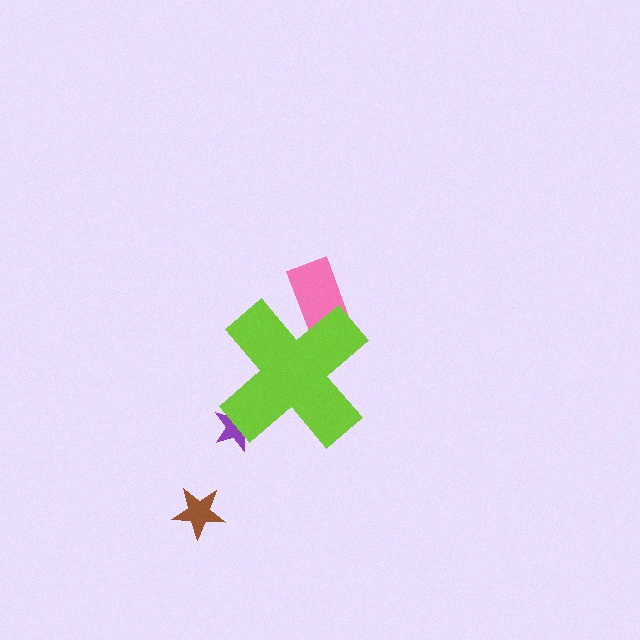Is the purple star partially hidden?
Yes, the purple star is partially hidden behind the lime cross.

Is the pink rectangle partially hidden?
Yes, the pink rectangle is partially hidden behind the lime cross.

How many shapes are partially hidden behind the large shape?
2 shapes are partially hidden.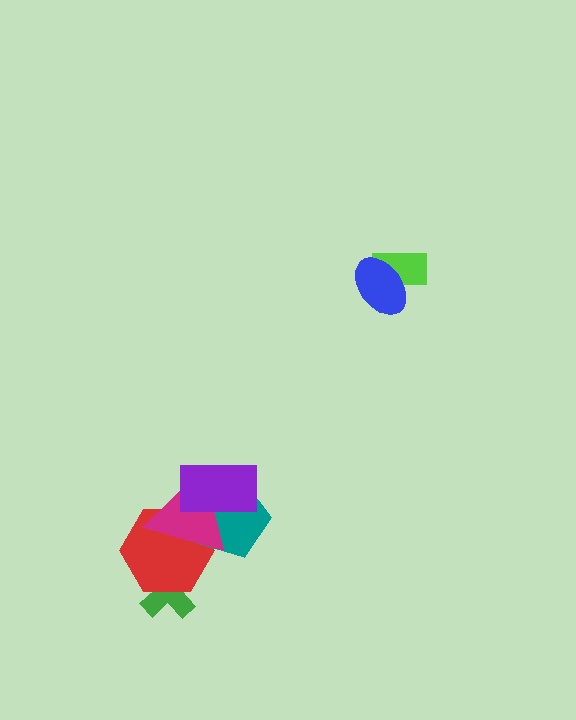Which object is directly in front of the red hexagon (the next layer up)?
The teal pentagon is directly in front of the red hexagon.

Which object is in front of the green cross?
The red hexagon is in front of the green cross.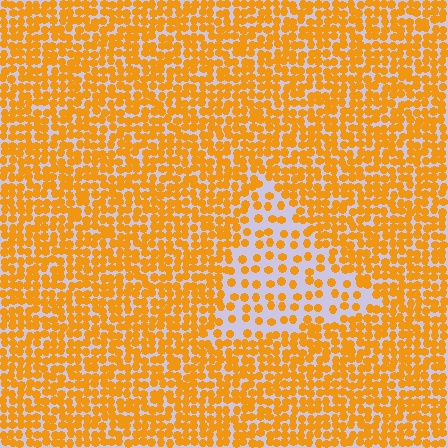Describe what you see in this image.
The image contains small orange elements arranged at two different densities. A triangle-shaped region is visible where the elements are less densely packed than the surrounding area.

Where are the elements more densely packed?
The elements are more densely packed outside the triangle boundary.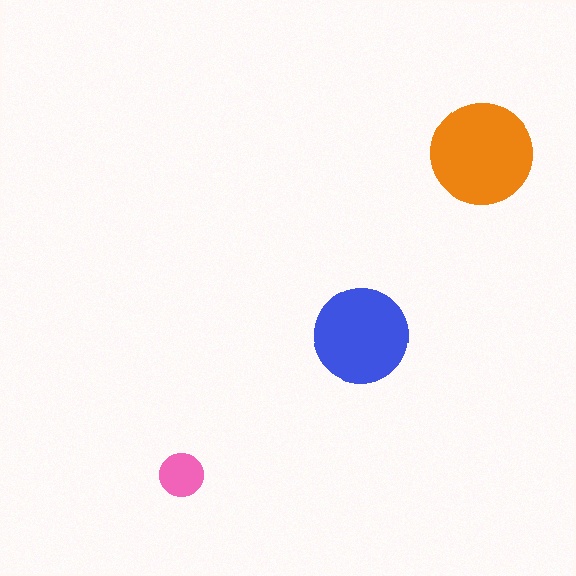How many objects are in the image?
There are 3 objects in the image.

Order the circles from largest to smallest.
the orange one, the blue one, the pink one.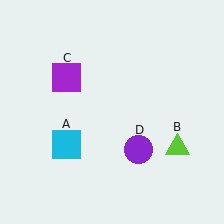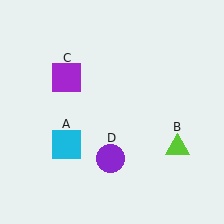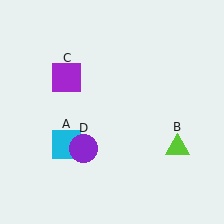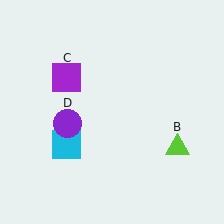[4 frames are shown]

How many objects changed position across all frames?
1 object changed position: purple circle (object D).